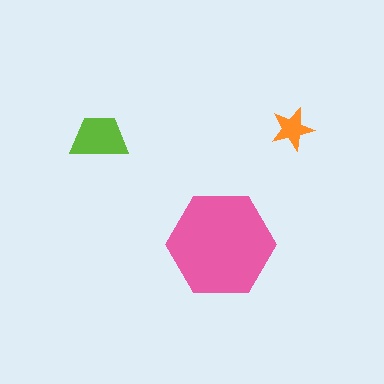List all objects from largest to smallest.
The pink hexagon, the lime trapezoid, the orange star.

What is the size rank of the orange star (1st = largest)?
3rd.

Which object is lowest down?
The pink hexagon is bottommost.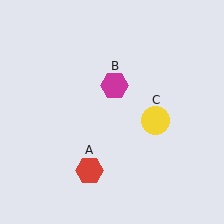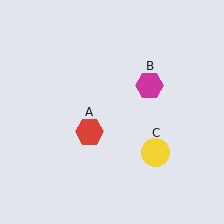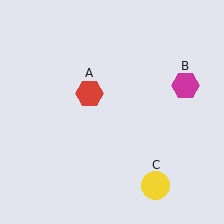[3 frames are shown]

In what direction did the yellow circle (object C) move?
The yellow circle (object C) moved down.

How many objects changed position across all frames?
3 objects changed position: red hexagon (object A), magenta hexagon (object B), yellow circle (object C).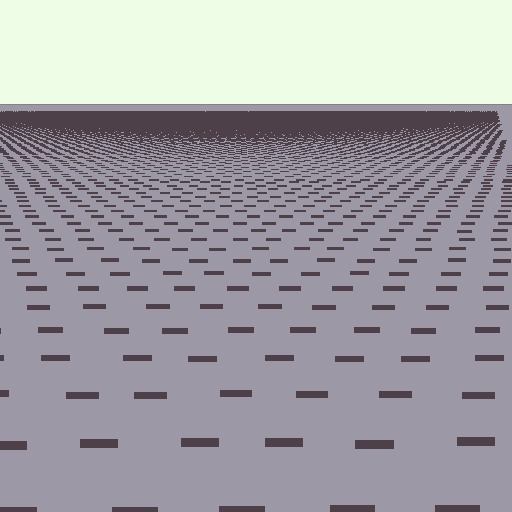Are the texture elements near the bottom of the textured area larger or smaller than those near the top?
Larger. Near the bottom, elements are closer to the viewer and appear at a bigger on-screen size.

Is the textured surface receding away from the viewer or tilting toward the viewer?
The surface is receding away from the viewer. Texture elements get smaller and denser toward the top.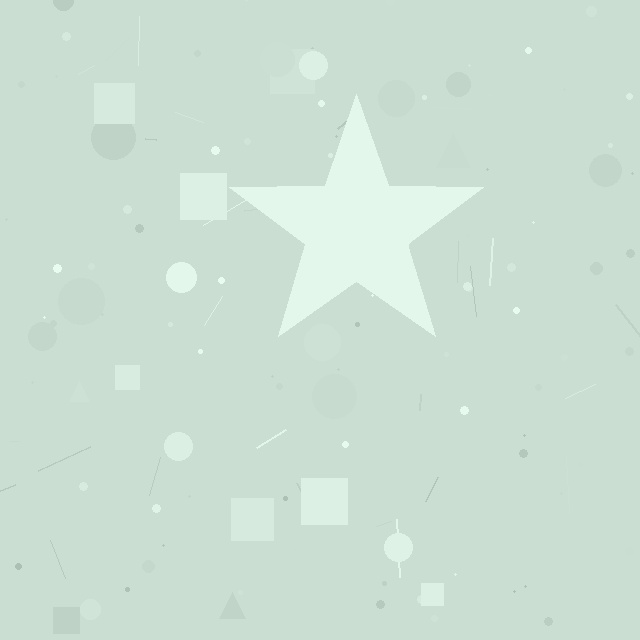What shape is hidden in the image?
A star is hidden in the image.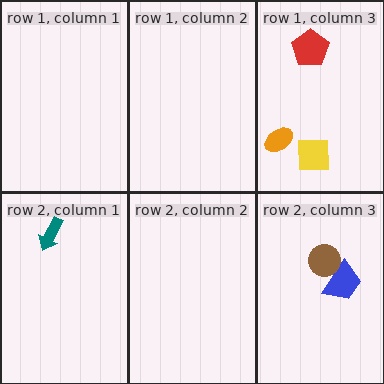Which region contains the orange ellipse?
The row 1, column 3 region.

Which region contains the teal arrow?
The row 2, column 1 region.